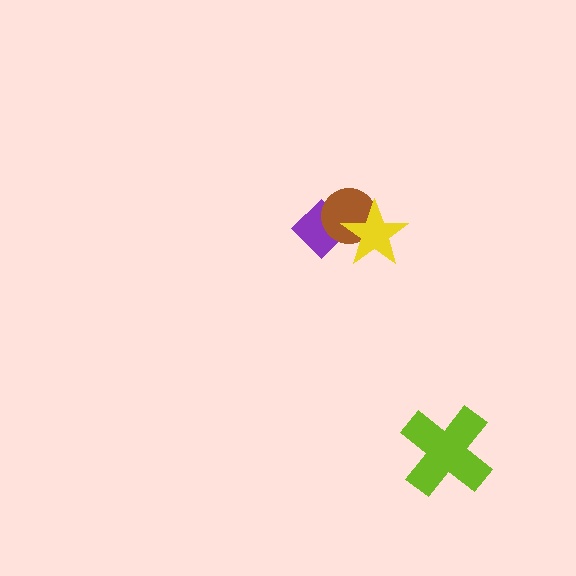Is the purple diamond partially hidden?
Yes, it is partially covered by another shape.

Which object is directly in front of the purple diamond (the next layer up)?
The brown circle is directly in front of the purple diamond.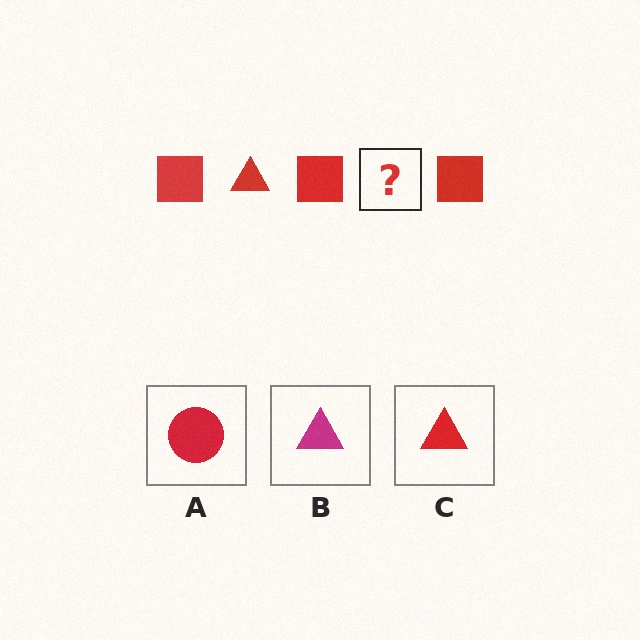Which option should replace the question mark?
Option C.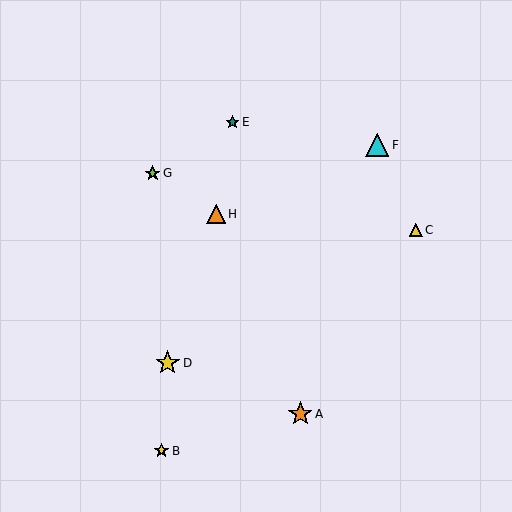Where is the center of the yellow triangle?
The center of the yellow triangle is at (416, 230).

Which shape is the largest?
The orange star (labeled A) is the largest.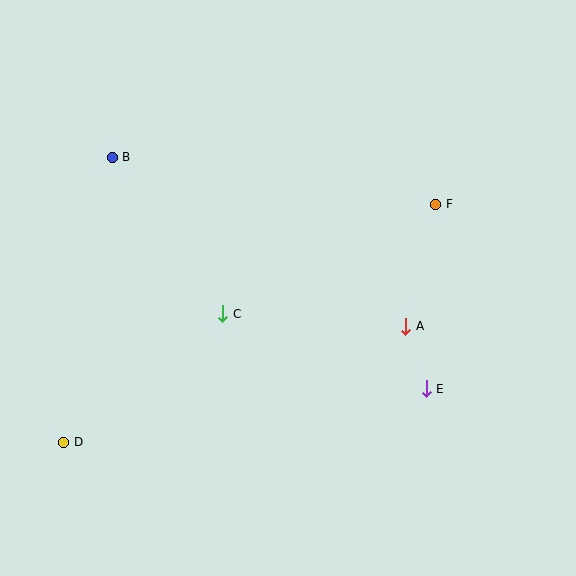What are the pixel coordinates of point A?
Point A is at (406, 326).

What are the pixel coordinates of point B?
Point B is at (112, 157).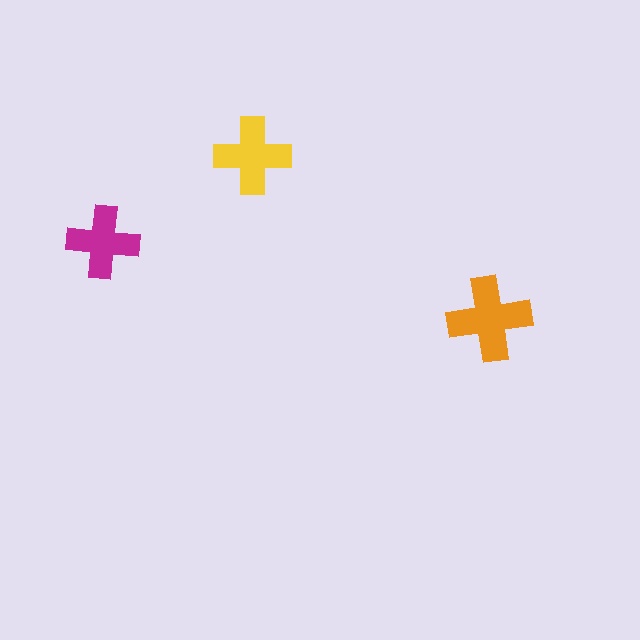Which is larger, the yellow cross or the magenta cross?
The yellow one.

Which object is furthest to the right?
The orange cross is rightmost.